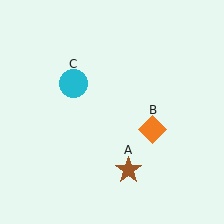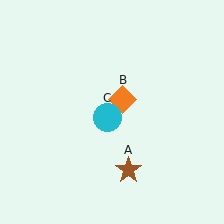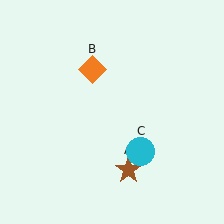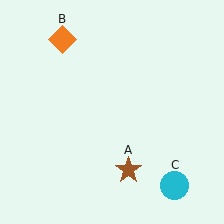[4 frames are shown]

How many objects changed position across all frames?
2 objects changed position: orange diamond (object B), cyan circle (object C).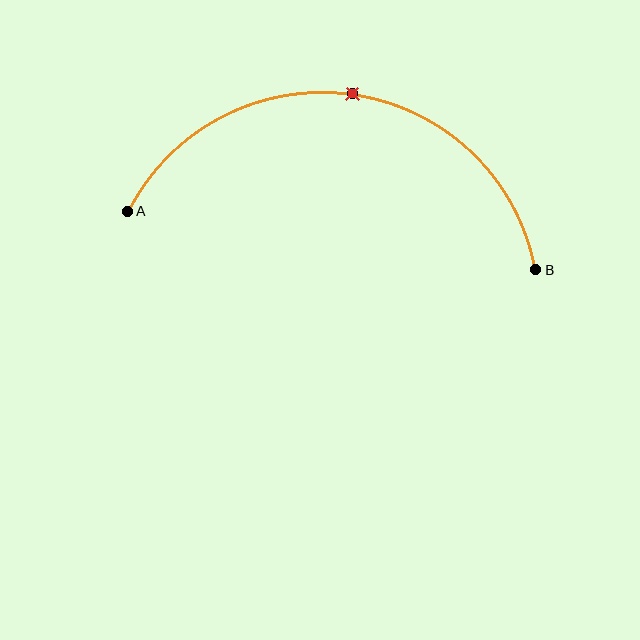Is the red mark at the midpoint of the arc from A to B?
Yes. The red mark lies on the arc at equal arc-length from both A and B — it is the arc midpoint.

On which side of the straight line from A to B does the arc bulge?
The arc bulges above the straight line connecting A and B.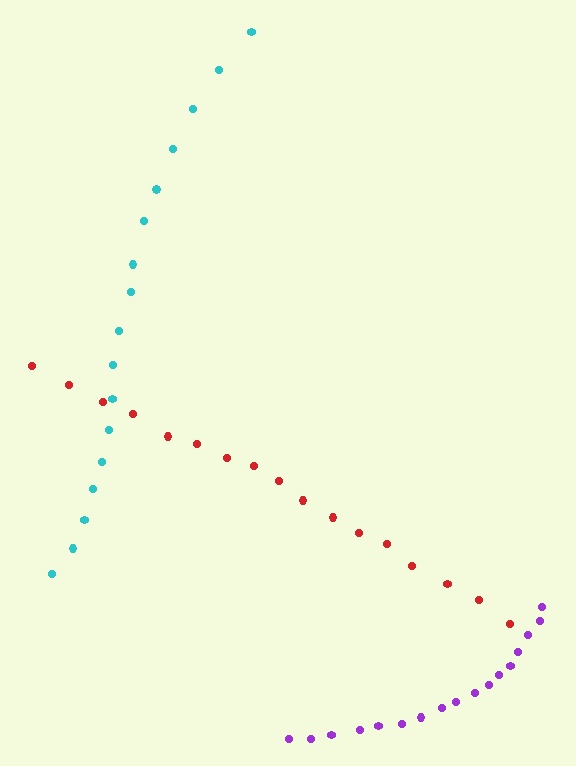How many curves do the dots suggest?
There are 3 distinct paths.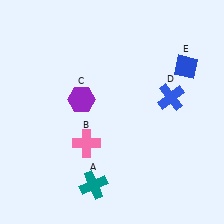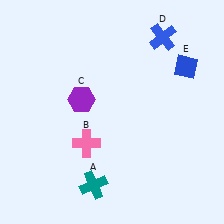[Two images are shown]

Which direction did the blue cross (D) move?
The blue cross (D) moved up.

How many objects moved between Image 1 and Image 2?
1 object moved between the two images.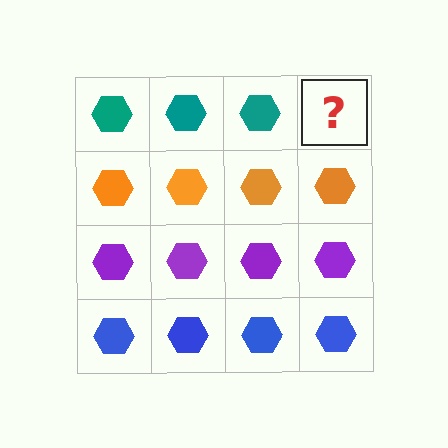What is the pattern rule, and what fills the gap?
The rule is that each row has a consistent color. The gap should be filled with a teal hexagon.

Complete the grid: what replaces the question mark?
The question mark should be replaced with a teal hexagon.